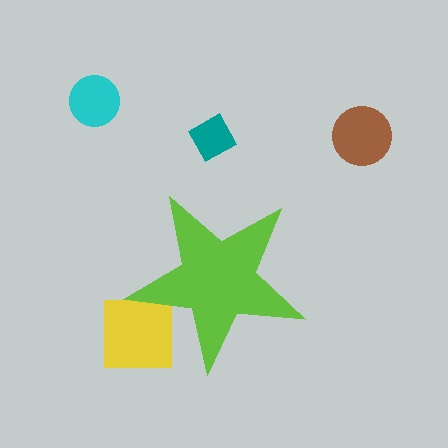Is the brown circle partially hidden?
No, the brown circle is fully visible.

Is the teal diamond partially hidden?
No, the teal diamond is fully visible.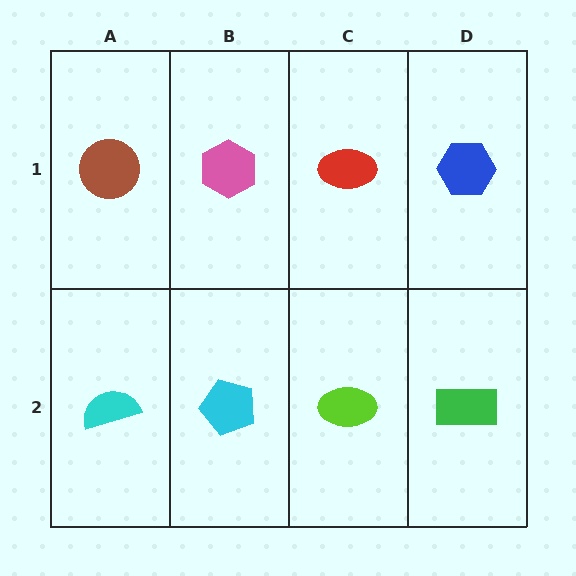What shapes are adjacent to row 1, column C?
A lime ellipse (row 2, column C), a pink hexagon (row 1, column B), a blue hexagon (row 1, column D).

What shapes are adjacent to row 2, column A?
A brown circle (row 1, column A), a cyan pentagon (row 2, column B).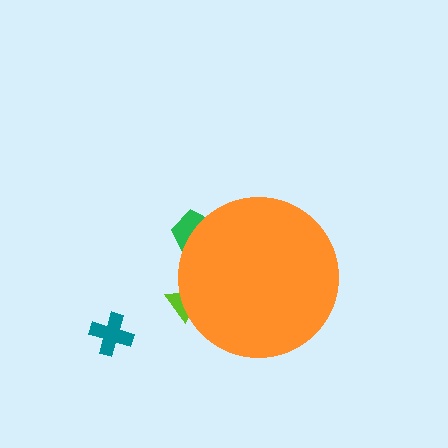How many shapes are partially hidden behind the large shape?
2 shapes are partially hidden.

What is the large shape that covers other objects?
An orange circle.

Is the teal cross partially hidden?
No, the teal cross is fully visible.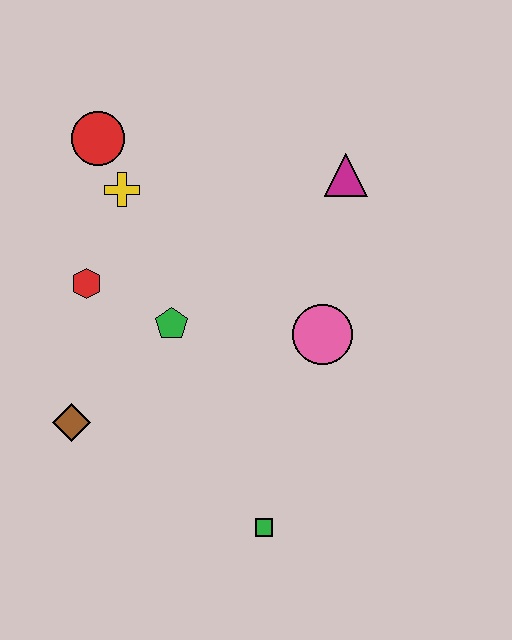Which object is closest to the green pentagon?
The red hexagon is closest to the green pentagon.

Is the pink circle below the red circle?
Yes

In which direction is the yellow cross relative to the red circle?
The yellow cross is below the red circle.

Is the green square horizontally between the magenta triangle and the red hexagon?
Yes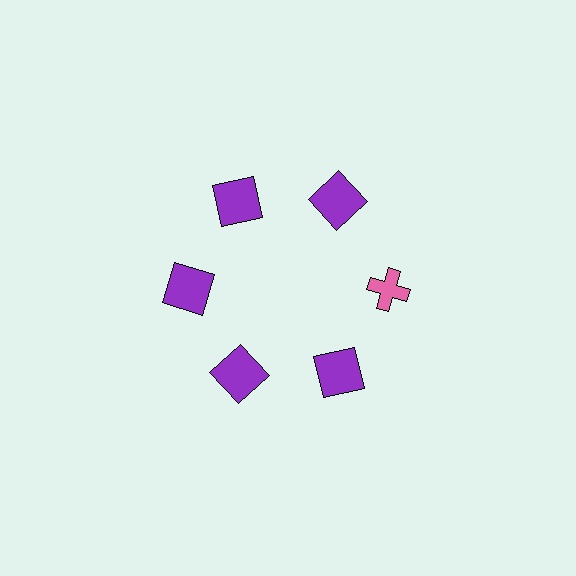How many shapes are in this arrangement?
There are 6 shapes arranged in a ring pattern.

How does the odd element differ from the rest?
It differs in both color (pink instead of purple) and shape (cross instead of square).